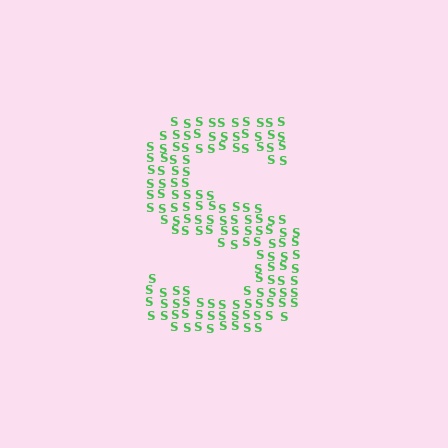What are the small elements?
The small elements are letter S's.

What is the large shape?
The large shape is the letter S.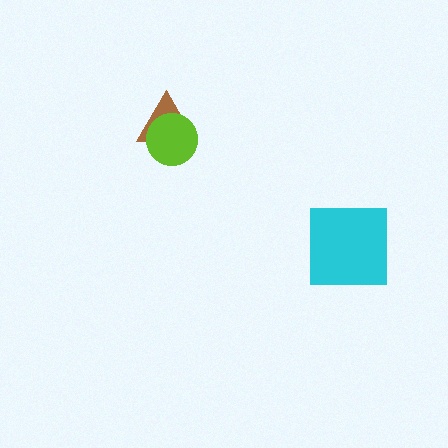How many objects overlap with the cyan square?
0 objects overlap with the cyan square.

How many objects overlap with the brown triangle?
1 object overlaps with the brown triangle.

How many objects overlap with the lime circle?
1 object overlaps with the lime circle.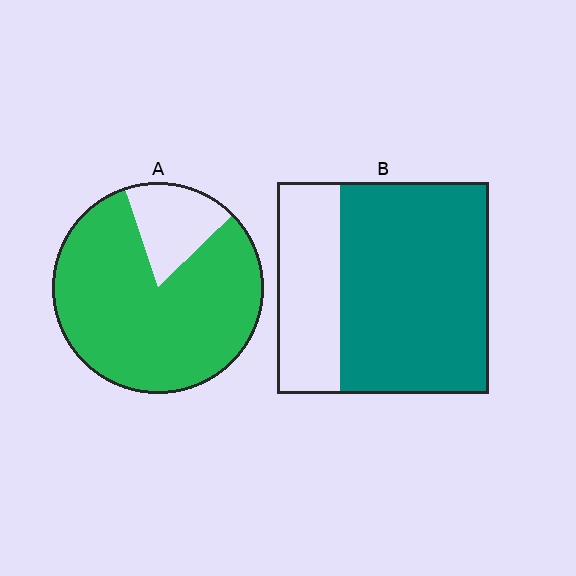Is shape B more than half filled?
Yes.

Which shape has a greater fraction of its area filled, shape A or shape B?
Shape A.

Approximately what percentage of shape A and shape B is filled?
A is approximately 80% and B is approximately 70%.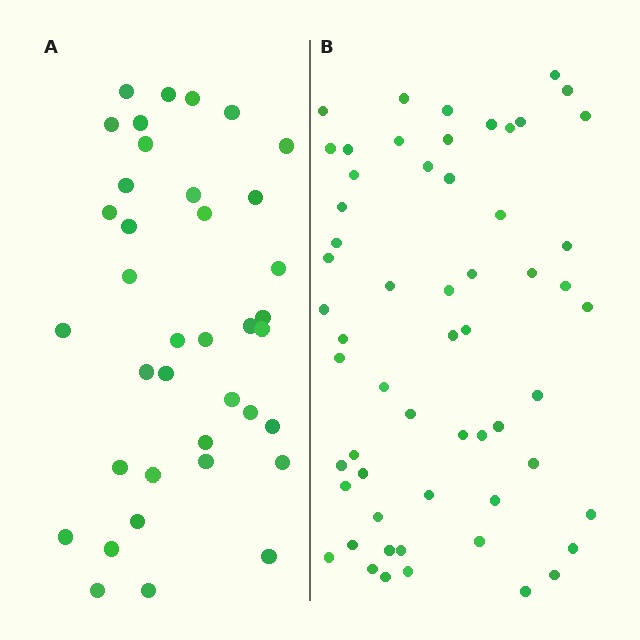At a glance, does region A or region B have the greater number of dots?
Region B (the right region) has more dots.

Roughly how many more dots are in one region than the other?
Region B has approximately 20 more dots than region A.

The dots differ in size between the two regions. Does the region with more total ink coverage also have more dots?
No. Region A has more total ink coverage because its dots are larger, but region B actually contains more individual dots. Total area can be misleading — the number of items is what matters here.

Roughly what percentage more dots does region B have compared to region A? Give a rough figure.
About 55% more.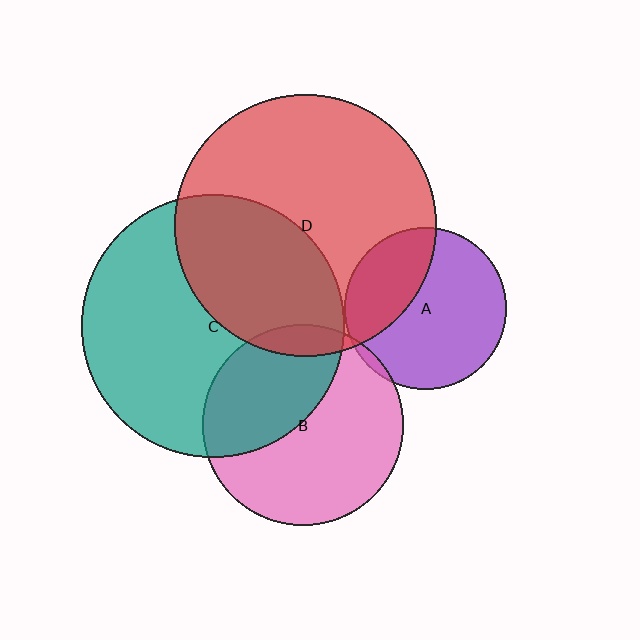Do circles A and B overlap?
Yes.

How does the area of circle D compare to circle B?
Approximately 1.7 times.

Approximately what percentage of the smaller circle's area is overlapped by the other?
Approximately 5%.